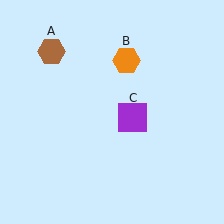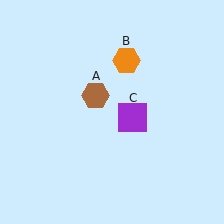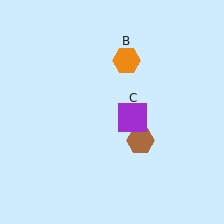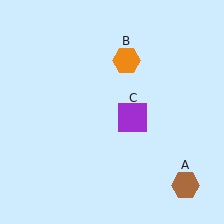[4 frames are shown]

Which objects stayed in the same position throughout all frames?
Orange hexagon (object B) and purple square (object C) remained stationary.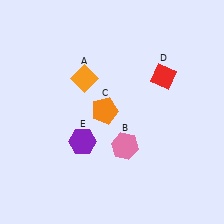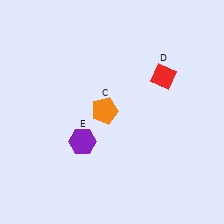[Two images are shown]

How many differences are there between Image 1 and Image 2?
There are 2 differences between the two images.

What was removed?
The pink hexagon (B), the orange diamond (A) were removed in Image 2.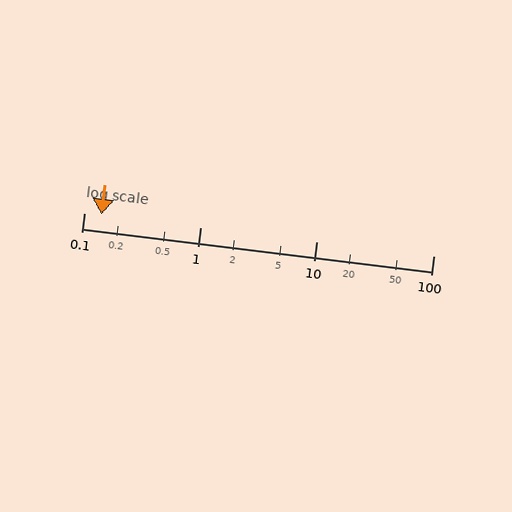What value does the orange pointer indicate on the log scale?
The pointer indicates approximately 0.14.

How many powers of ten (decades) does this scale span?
The scale spans 3 decades, from 0.1 to 100.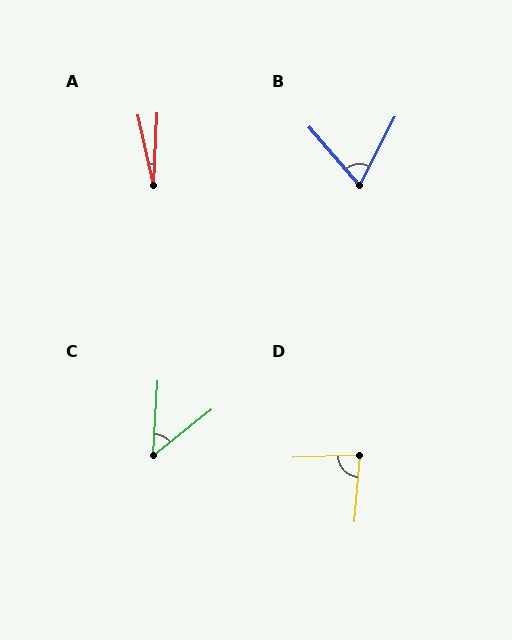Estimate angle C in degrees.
Approximately 48 degrees.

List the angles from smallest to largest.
A (15°), C (48°), B (68°), D (83°).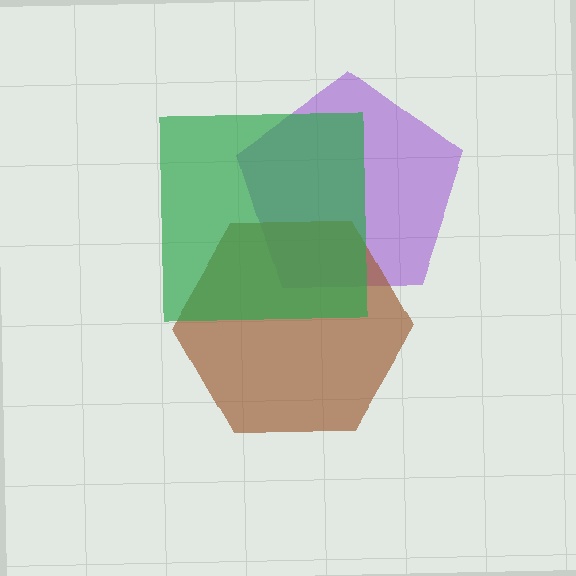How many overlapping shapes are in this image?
There are 3 overlapping shapes in the image.